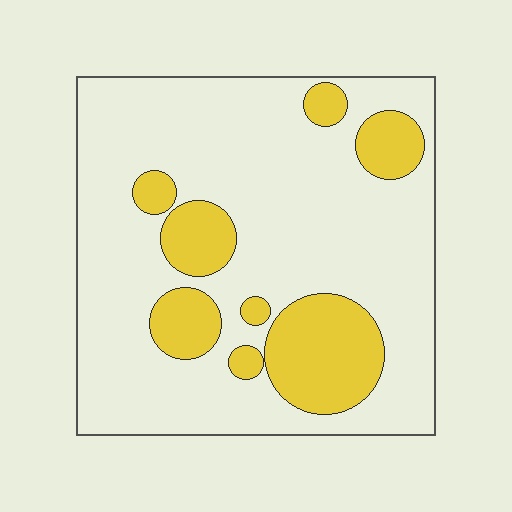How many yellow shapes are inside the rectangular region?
8.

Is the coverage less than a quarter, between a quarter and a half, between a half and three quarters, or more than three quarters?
Less than a quarter.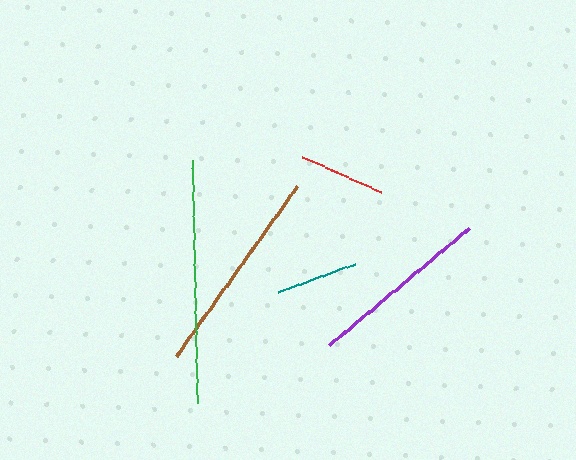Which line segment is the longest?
The green line is the longest at approximately 243 pixels.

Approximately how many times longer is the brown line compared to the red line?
The brown line is approximately 2.4 times the length of the red line.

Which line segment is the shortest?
The teal line is the shortest at approximately 81 pixels.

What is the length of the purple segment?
The purple segment is approximately 183 pixels long.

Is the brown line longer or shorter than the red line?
The brown line is longer than the red line.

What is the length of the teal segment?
The teal segment is approximately 81 pixels long.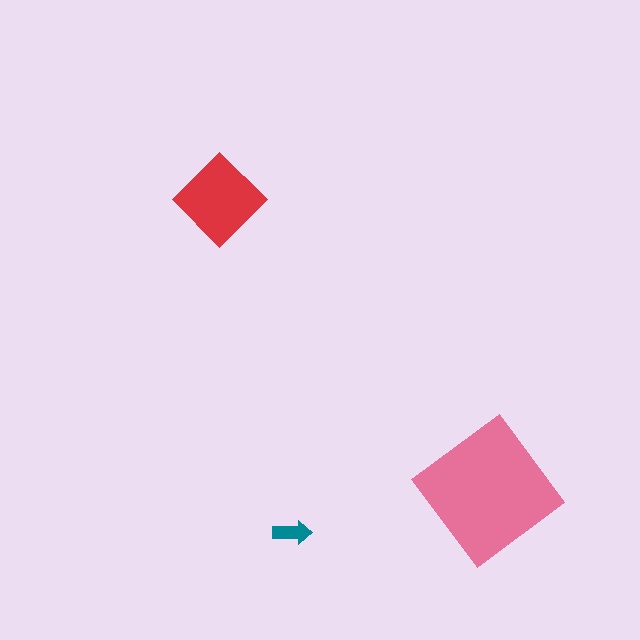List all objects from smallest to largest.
The teal arrow, the red diamond, the pink diamond.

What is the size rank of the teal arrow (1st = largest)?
3rd.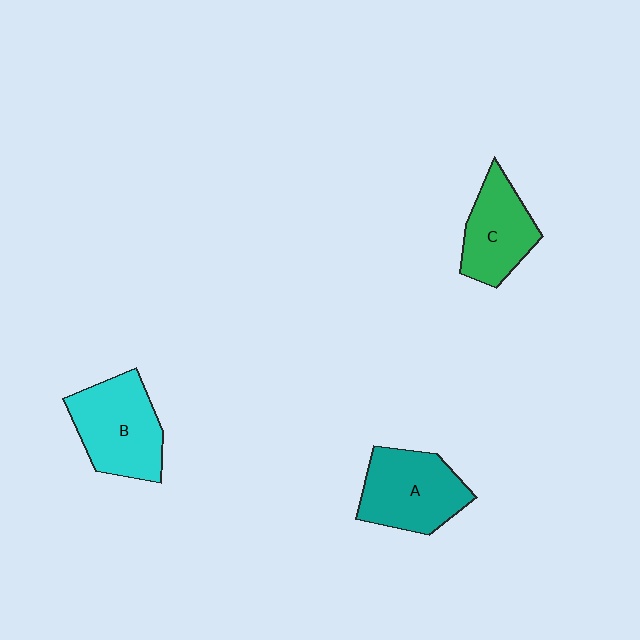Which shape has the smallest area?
Shape C (green).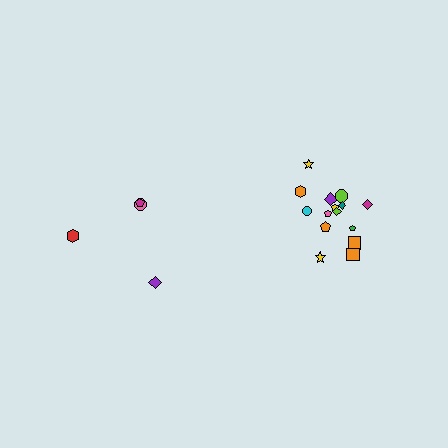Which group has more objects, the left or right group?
The right group.